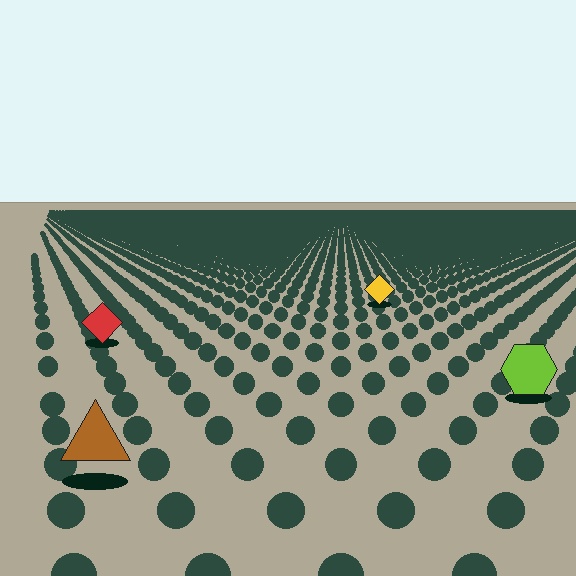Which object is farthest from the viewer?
The yellow diamond is farthest from the viewer. It appears smaller and the ground texture around it is denser.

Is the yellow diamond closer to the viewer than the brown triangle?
No. The brown triangle is closer — you can tell from the texture gradient: the ground texture is coarser near it.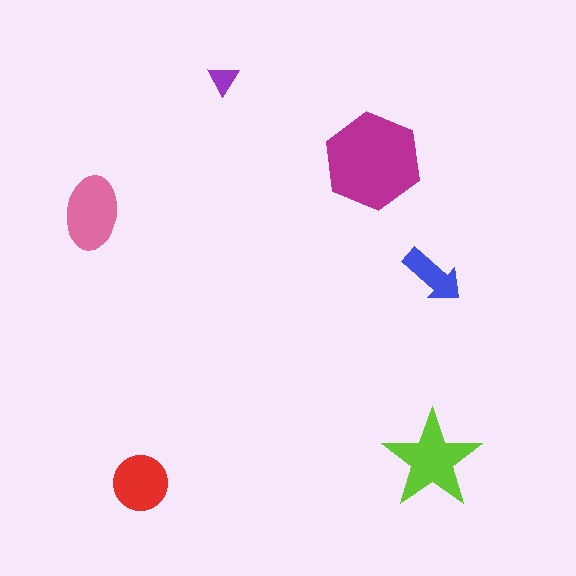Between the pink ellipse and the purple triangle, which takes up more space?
The pink ellipse.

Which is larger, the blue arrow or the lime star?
The lime star.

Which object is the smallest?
The purple triangle.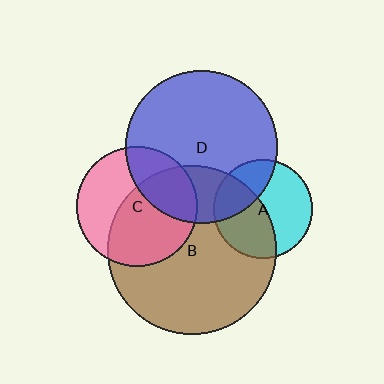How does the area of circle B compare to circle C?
Approximately 2.0 times.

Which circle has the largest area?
Circle B (brown).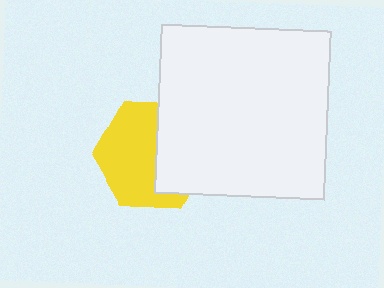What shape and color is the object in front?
The object in front is a white square.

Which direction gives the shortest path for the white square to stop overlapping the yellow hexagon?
Moving right gives the shortest separation.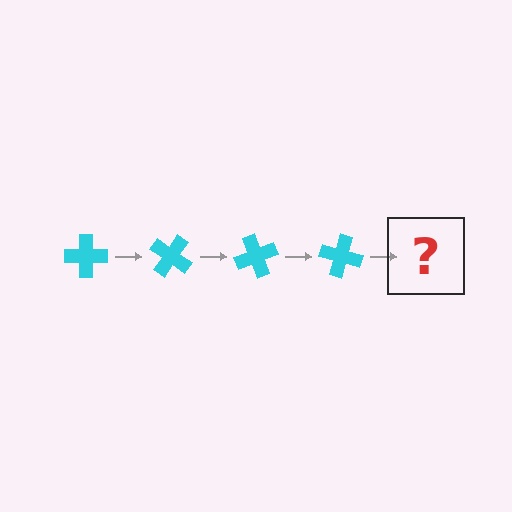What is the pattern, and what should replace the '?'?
The pattern is that the cross rotates 35 degrees each step. The '?' should be a cyan cross rotated 140 degrees.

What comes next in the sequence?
The next element should be a cyan cross rotated 140 degrees.